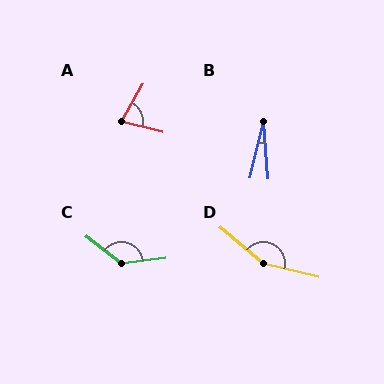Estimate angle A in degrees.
Approximately 75 degrees.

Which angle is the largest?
D, at approximately 154 degrees.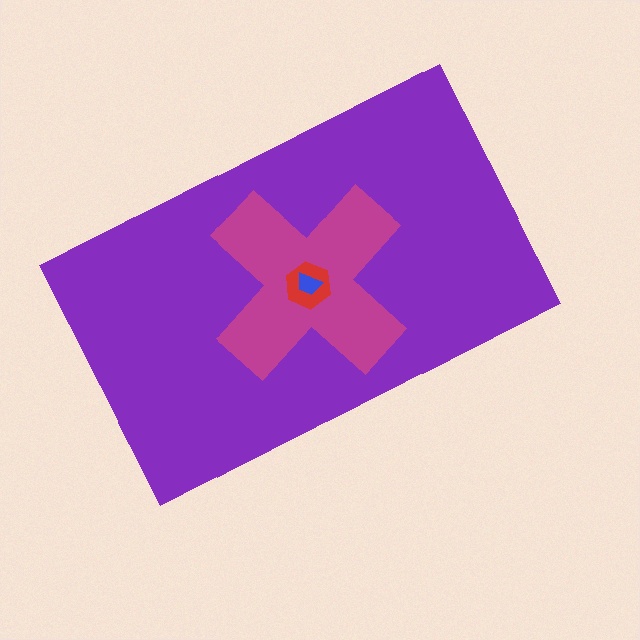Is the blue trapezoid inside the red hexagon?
Yes.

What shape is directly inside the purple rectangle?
The magenta cross.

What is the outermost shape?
The purple rectangle.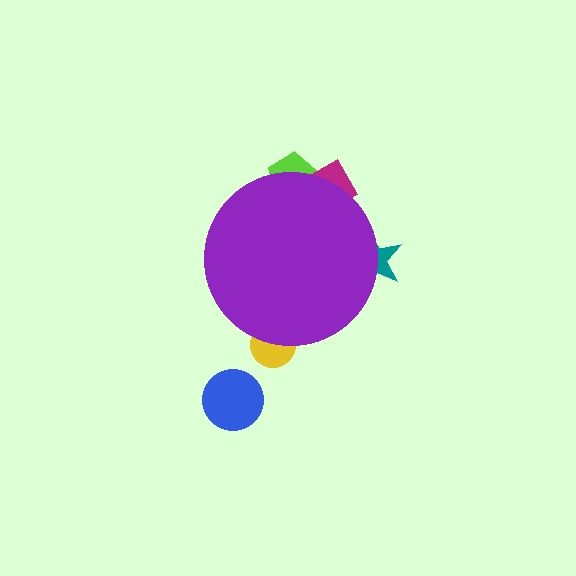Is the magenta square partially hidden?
Yes, the magenta square is partially hidden behind the purple circle.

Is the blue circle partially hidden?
No, the blue circle is fully visible.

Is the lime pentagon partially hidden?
Yes, the lime pentagon is partially hidden behind the purple circle.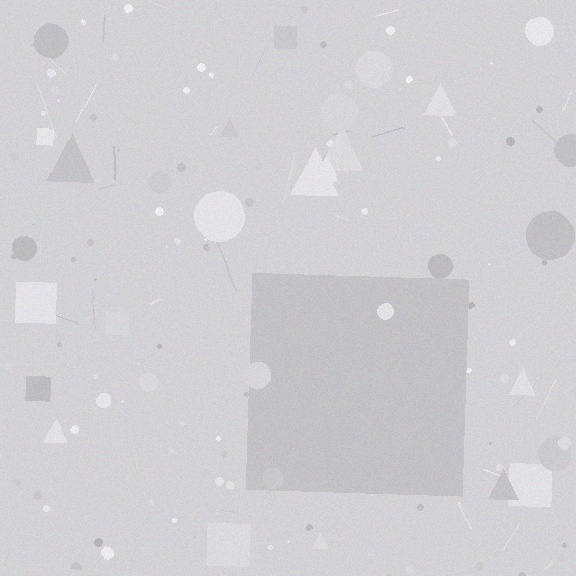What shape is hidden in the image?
A square is hidden in the image.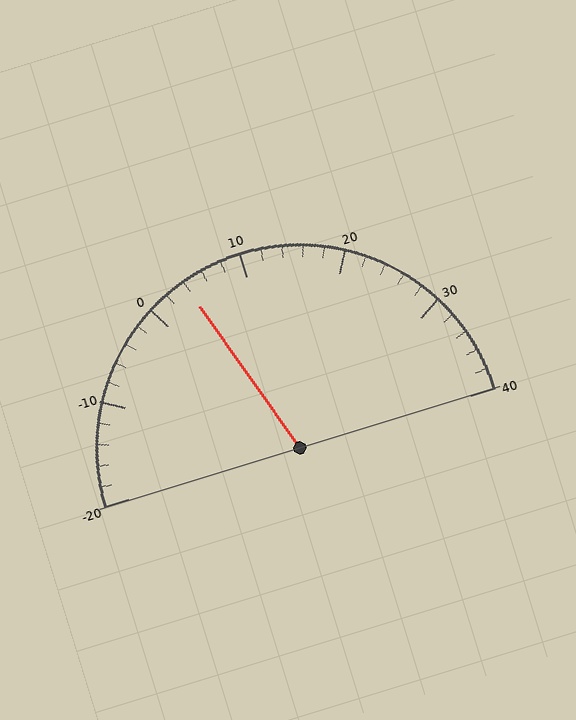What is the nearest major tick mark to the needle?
The nearest major tick mark is 0.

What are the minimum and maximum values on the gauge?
The gauge ranges from -20 to 40.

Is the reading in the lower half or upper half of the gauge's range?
The reading is in the lower half of the range (-20 to 40).